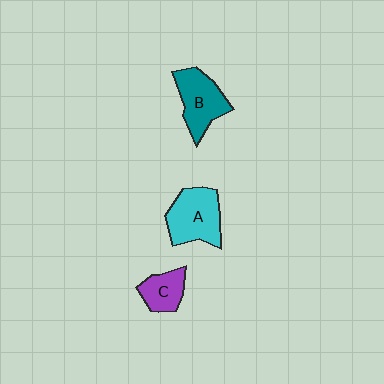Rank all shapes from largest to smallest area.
From largest to smallest: A (cyan), B (teal), C (purple).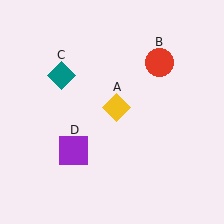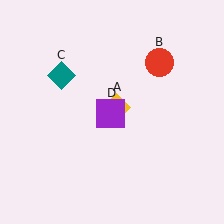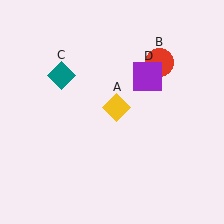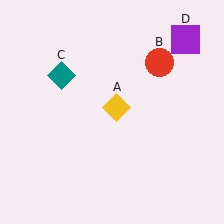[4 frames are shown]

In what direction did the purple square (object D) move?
The purple square (object D) moved up and to the right.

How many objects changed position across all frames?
1 object changed position: purple square (object D).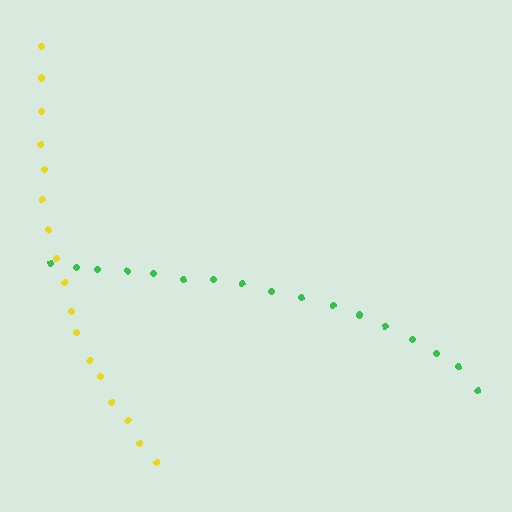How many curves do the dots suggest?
There are 2 distinct paths.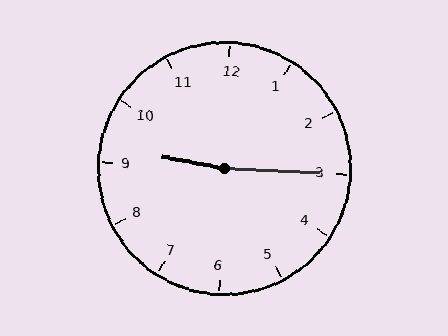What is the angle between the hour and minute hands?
Approximately 172 degrees.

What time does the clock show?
9:15.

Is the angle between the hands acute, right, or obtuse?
It is obtuse.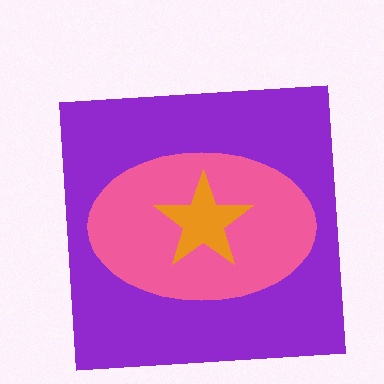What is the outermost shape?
The purple square.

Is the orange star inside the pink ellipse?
Yes.